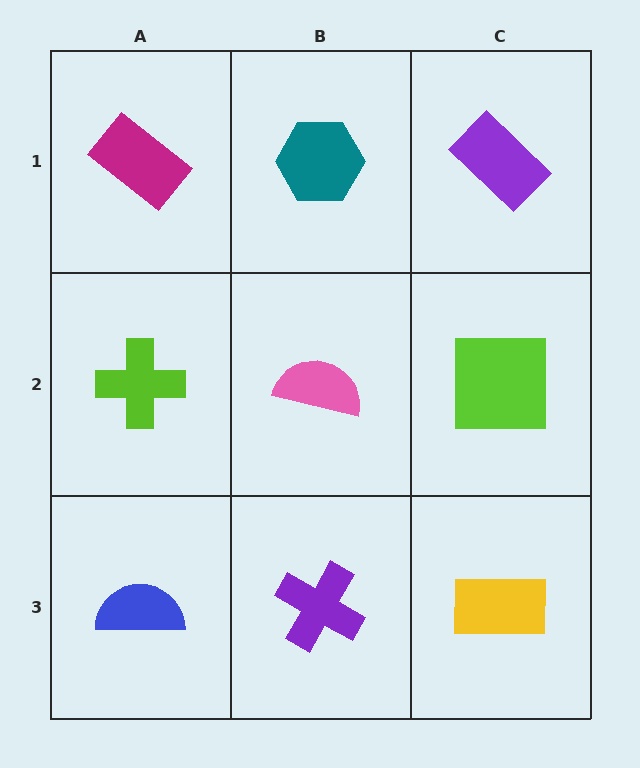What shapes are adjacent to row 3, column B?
A pink semicircle (row 2, column B), a blue semicircle (row 3, column A), a yellow rectangle (row 3, column C).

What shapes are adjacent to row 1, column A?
A lime cross (row 2, column A), a teal hexagon (row 1, column B).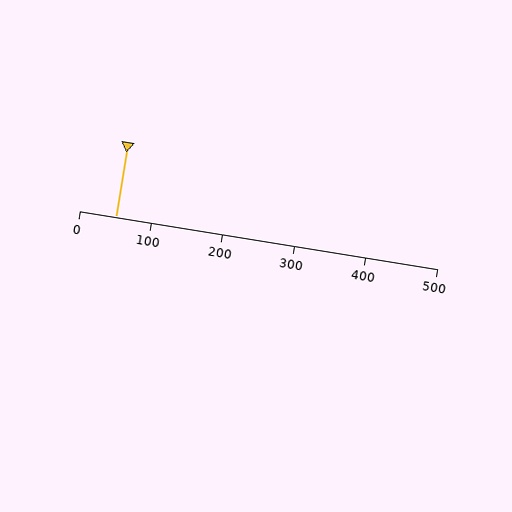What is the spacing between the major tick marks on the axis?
The major ticks are spaced 100 apart.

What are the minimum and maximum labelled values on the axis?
The axis runs from 0 to 500.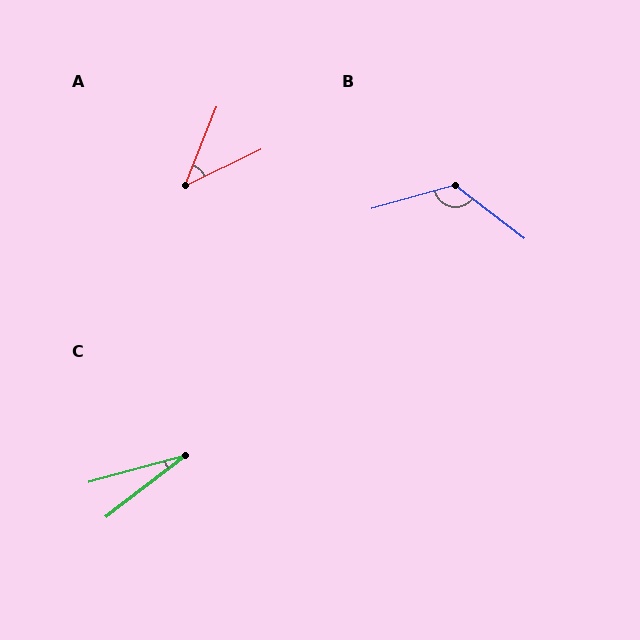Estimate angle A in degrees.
Approximately 42 degrees.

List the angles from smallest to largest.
C (22°), A (42°), B (127°).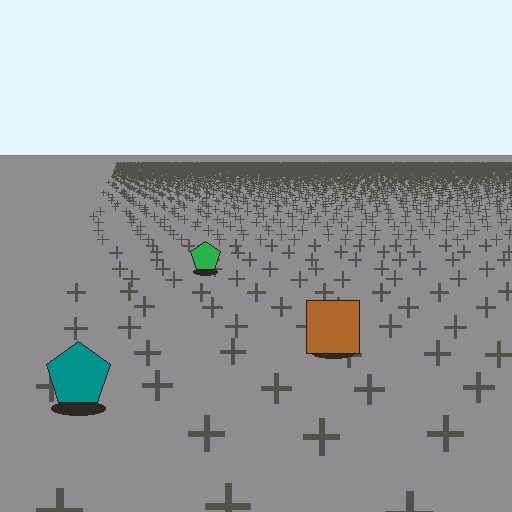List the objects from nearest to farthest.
From nearest to farthest: the teal pentagon, the brown square, the green pentagon.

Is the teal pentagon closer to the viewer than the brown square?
Yes. The teal pentagon is closer — you can tell from the texture gradient: the ground texture is coarser near it.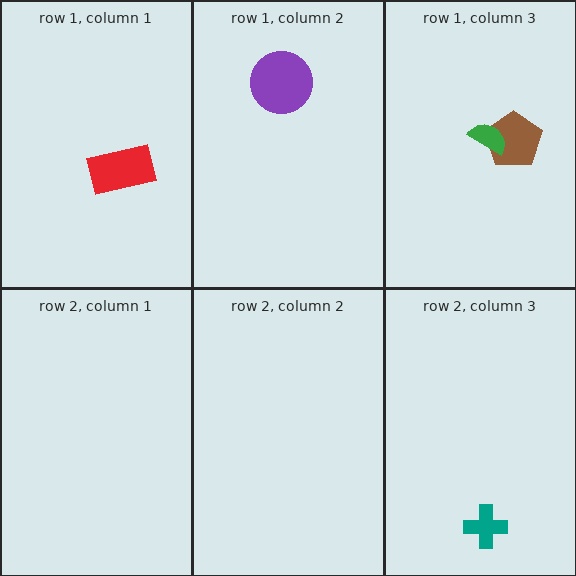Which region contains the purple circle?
The row 1, column 2 region.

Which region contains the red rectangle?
The row 1, column 1 region.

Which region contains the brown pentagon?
The row 1, column 3 region.